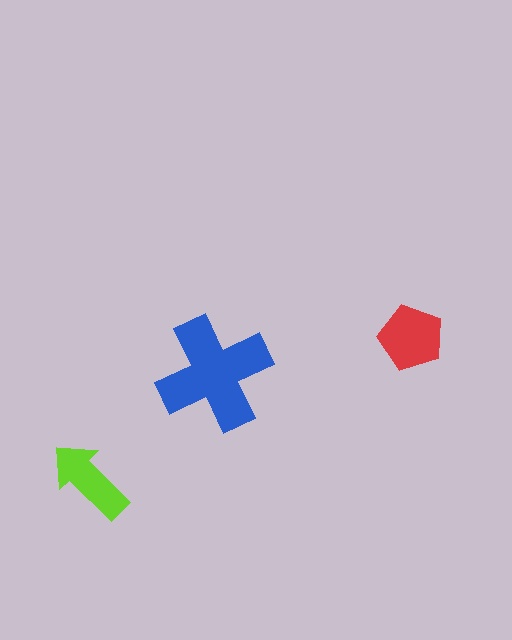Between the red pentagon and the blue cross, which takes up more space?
The blue cross.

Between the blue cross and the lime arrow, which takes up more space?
The blue cross.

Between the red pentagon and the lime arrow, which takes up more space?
The red pentagon.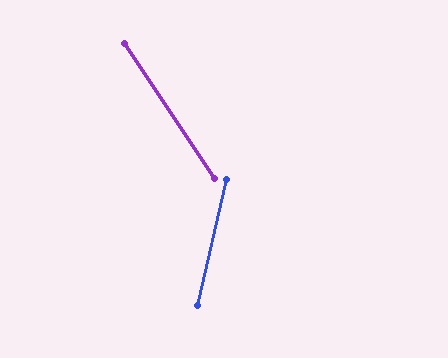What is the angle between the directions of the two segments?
Approximately 46 degrees.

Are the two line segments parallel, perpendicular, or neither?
Neither parallel nor perpendicular — they differ by about 46°.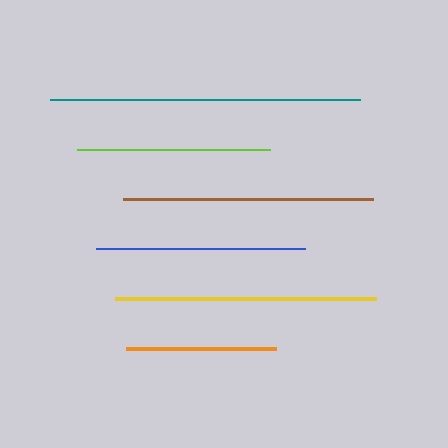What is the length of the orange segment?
The orange segment is approximately 150 pixels long.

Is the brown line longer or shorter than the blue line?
The brown line is longer than the blue line.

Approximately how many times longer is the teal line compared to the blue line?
The teal line is approximately 1.5 times the length of the blue line.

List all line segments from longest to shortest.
From longest to shortest: teal, yellow, brown, blue, lime, orange.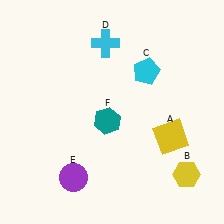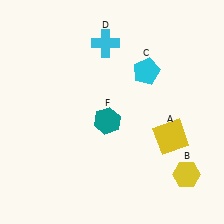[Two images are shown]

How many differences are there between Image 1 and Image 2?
There is 1 difference between the two images.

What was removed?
The purple circle (E) was removed in Image 2.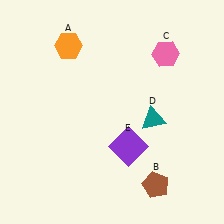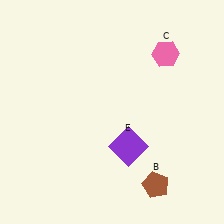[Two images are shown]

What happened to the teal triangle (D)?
The teal triangle (D) was removed in Image 2. It was in the bottom-right area of Image 1.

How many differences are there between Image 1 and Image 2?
There are 2 differences between the two images.